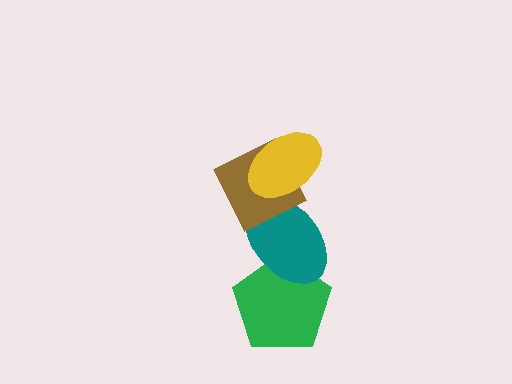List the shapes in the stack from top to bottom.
From top to bottom: the yellow ellipse, the brown diamond, the teal ellipse, the green pentagon.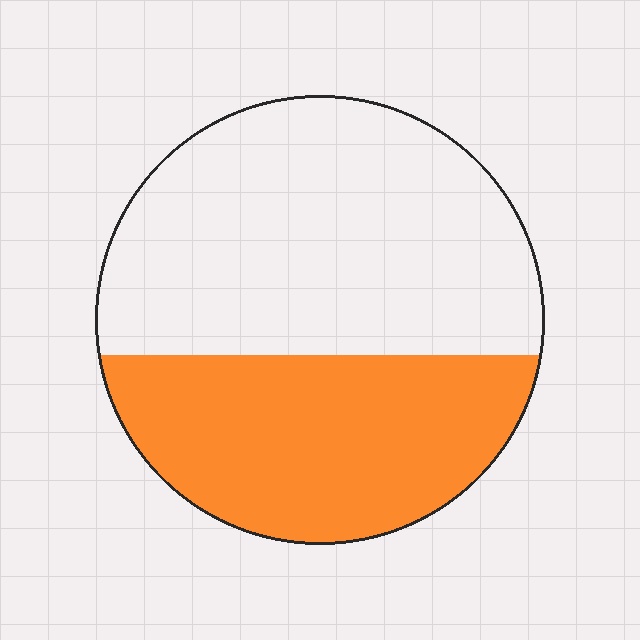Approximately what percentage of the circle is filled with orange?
Approximately 40%.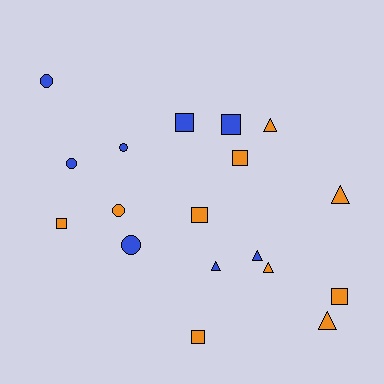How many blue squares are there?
There are 2 blue squares.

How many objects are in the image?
There are 18 objects.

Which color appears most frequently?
Orange, with 10 objects.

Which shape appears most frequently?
Square, with 7 objects.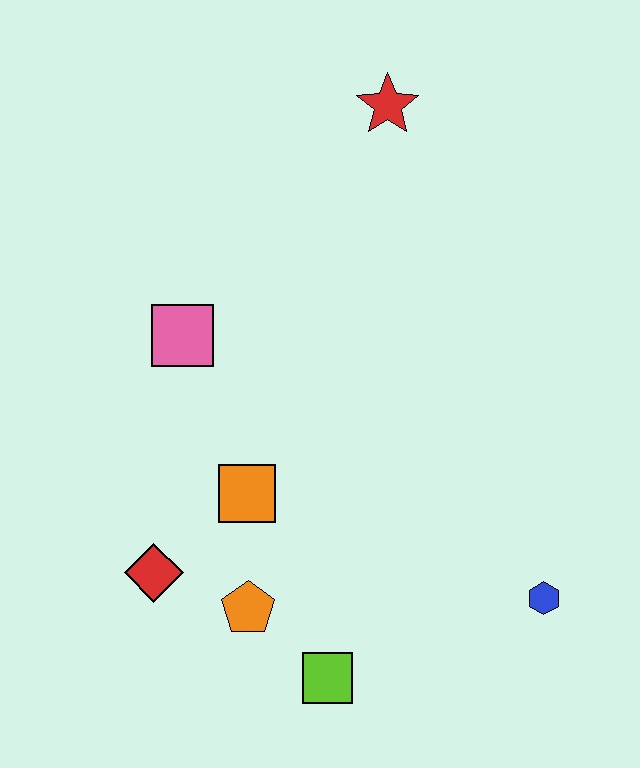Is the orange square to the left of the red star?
Yes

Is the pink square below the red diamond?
No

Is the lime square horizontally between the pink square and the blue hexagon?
Yes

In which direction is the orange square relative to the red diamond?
The orange square is to the right of the red diamond.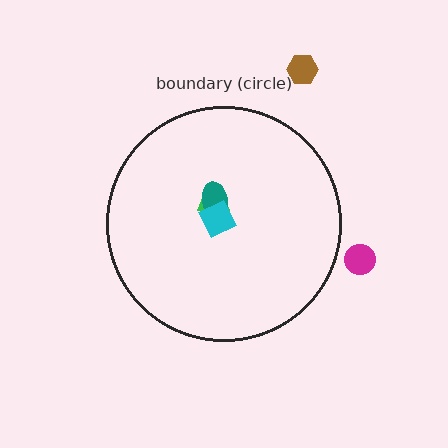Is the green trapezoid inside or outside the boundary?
Inside.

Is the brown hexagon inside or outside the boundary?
Outside.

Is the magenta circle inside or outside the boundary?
Outside.